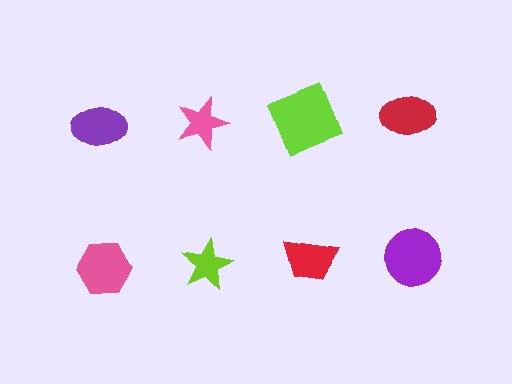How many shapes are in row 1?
4 shapes.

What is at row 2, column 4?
A purple circle.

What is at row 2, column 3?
A red trapezoid.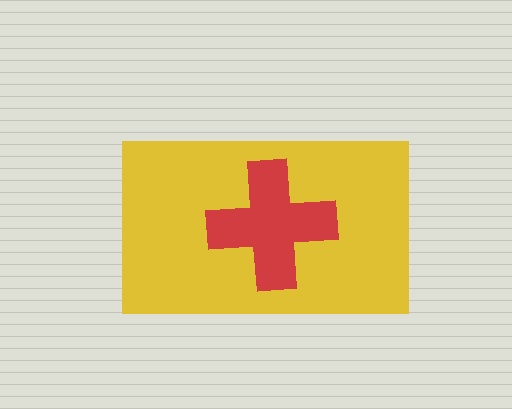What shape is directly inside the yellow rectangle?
The red cross.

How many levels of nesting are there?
2.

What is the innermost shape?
The red cross.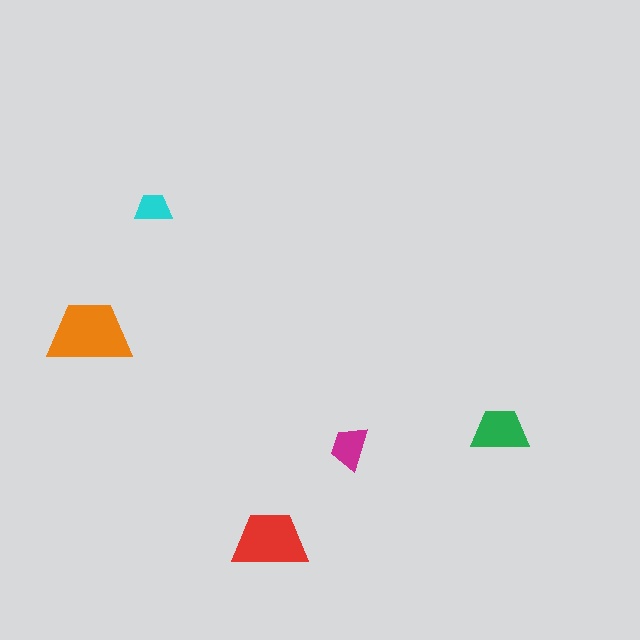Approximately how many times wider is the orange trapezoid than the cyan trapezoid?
About 2 times wider.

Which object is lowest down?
The red trapezoid is bottommost.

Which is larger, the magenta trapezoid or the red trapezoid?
The red one.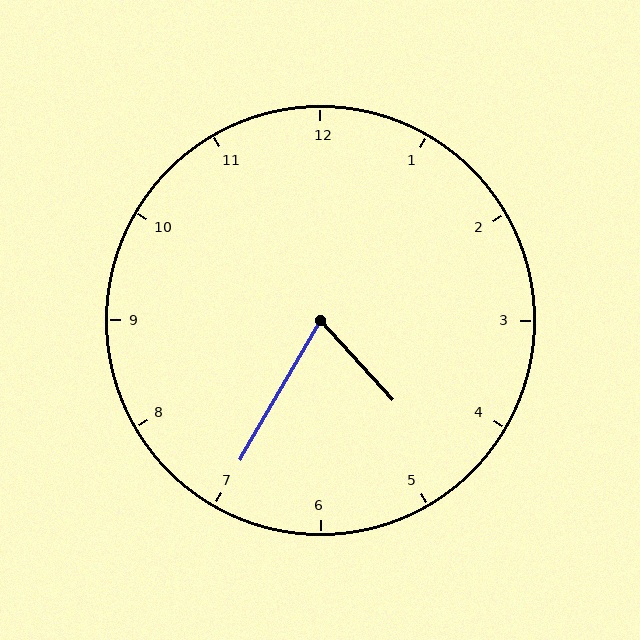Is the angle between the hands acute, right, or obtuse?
It is acute.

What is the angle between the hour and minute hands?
Approximately 72 degrees.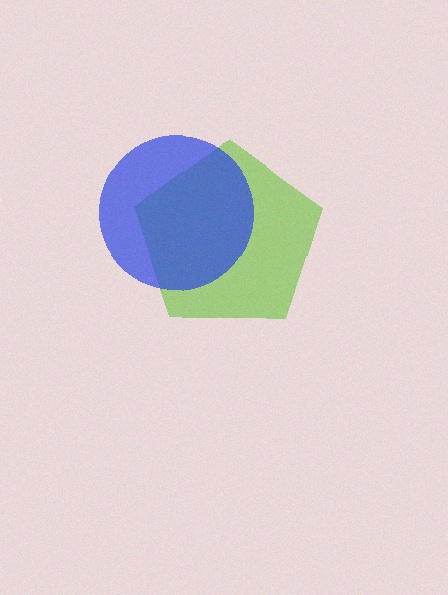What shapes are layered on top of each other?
The layered shapes are: a lime pentagon, a blue circle.